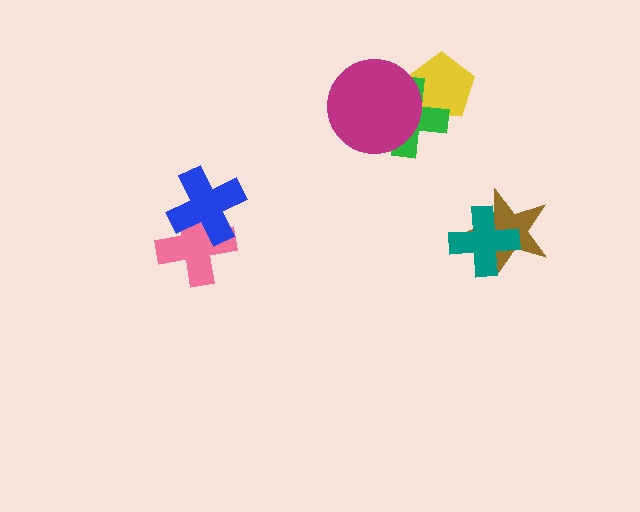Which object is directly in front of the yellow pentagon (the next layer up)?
The green cross is directly in front of the yellow pentagon.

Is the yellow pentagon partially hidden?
Yes, it is partially covered by another shape.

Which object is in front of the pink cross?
The blue cross is in front of the pink cross.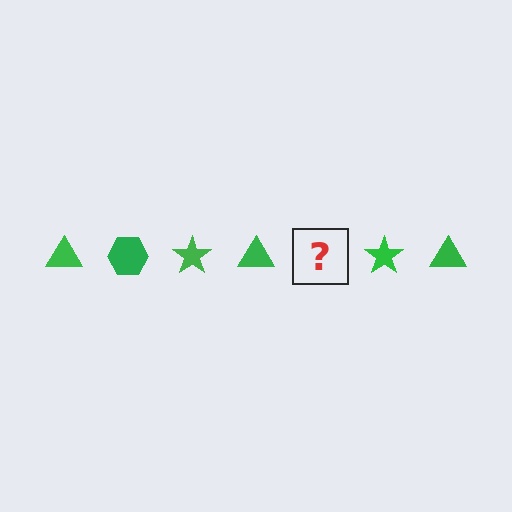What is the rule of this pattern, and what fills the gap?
The rule is that the pattern cycles through triangle, hexagon, star shapes in green. The gap should be filled with a green hexagon.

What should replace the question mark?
The question mark should be replaced with a green hexagon.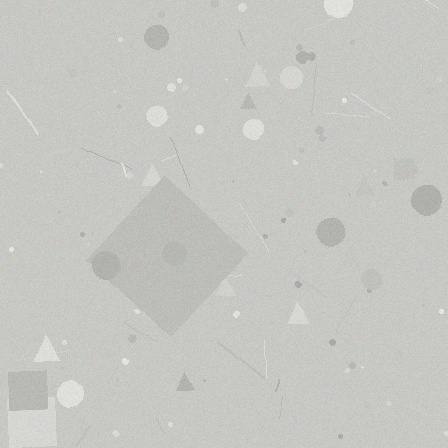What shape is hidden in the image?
A diamond is hidden in the image.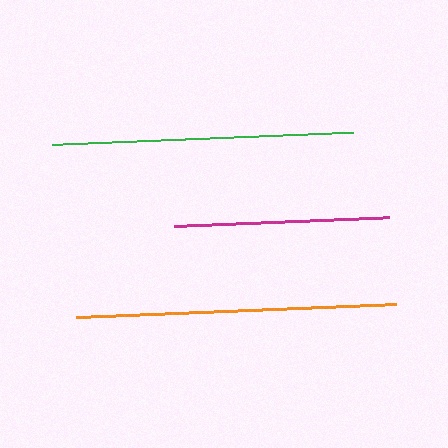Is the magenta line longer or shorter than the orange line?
The orange line is longer than the magenta line.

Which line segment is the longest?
The orange line is the longest at approximately 321 pixels.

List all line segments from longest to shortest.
From longest to shortest: orange, green, magenta.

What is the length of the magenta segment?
The magenta segment is approximately 215 pixels long.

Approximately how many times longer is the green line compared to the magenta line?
The green line is approximately 1.4 times the length of the magenta line.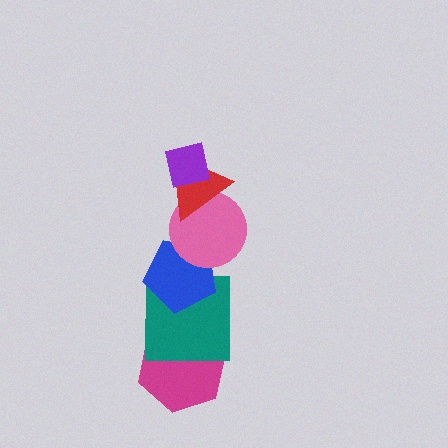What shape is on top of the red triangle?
The purple square is on top of the red triangle.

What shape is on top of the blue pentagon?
The pink circle is on top of the blue pentagon.